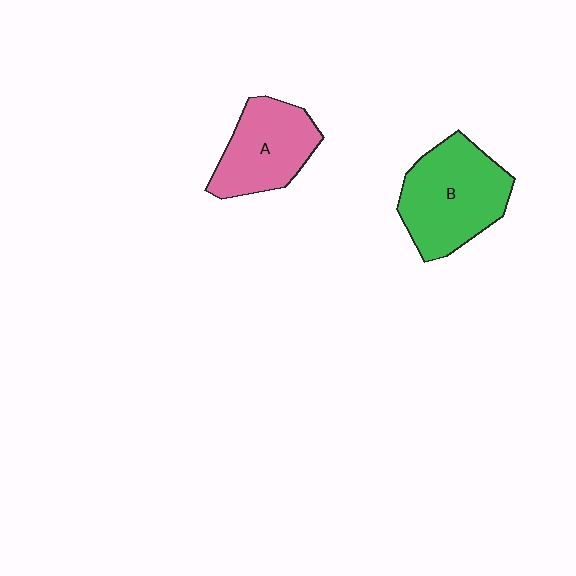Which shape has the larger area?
Shape B (green).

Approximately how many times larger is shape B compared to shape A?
Approximately 1.3 times.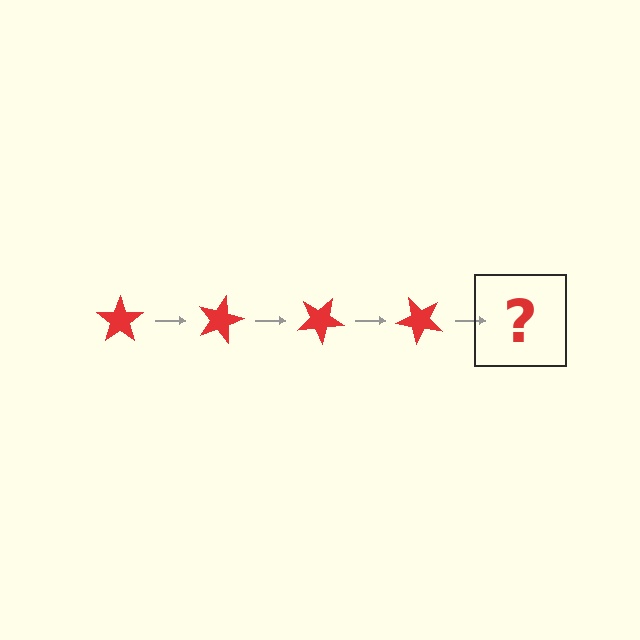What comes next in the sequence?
The next element should be a red star rotated 60 degrees.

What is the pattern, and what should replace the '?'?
The pattern is that the star rotates 15 degrees each step. The '?' should be a red star rotated 60 degrees.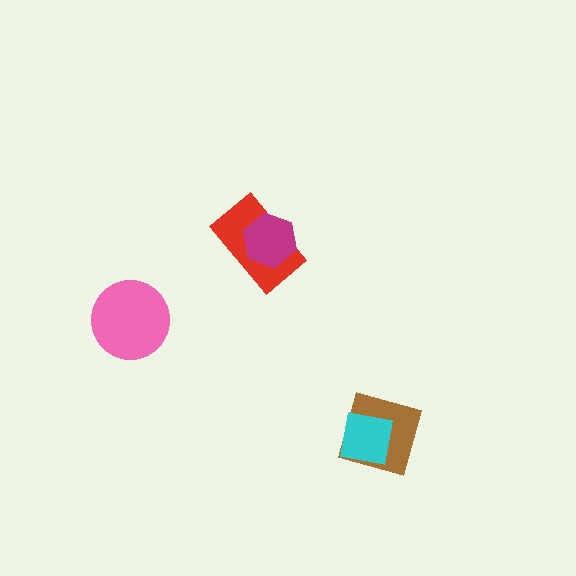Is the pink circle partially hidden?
No, no other shape covers it.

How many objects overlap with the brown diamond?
1 object overlaps with the brown diamond.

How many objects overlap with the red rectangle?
1 object overlaps with the red rectangle.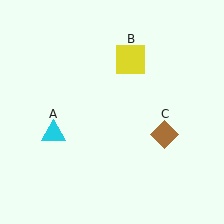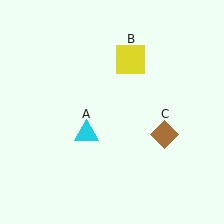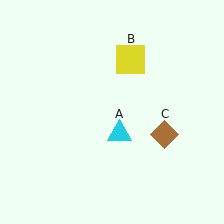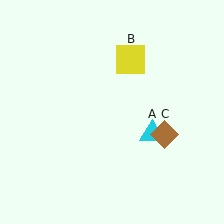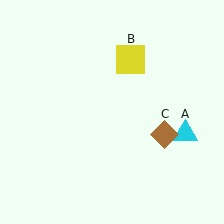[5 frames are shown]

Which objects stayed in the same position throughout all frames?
Yellow square (object B) and brown diamond (object C) remained stationary.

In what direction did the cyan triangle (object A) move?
The cyan triangle (object A) moved right.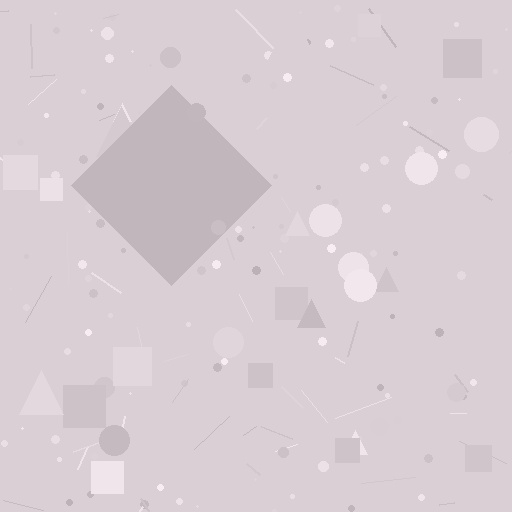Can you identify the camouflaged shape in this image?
The camouflaged shape is a diamond.